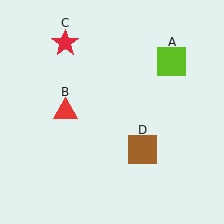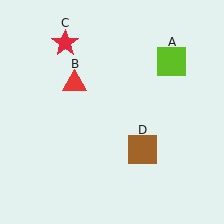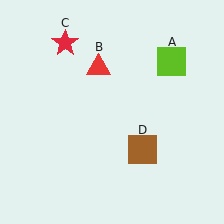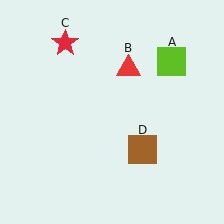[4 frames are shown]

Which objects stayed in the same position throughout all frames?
Lime square (object A) and red star (object C) and brown square (object D) remained stationary.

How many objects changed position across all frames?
1 object changed position: red triangle (object B).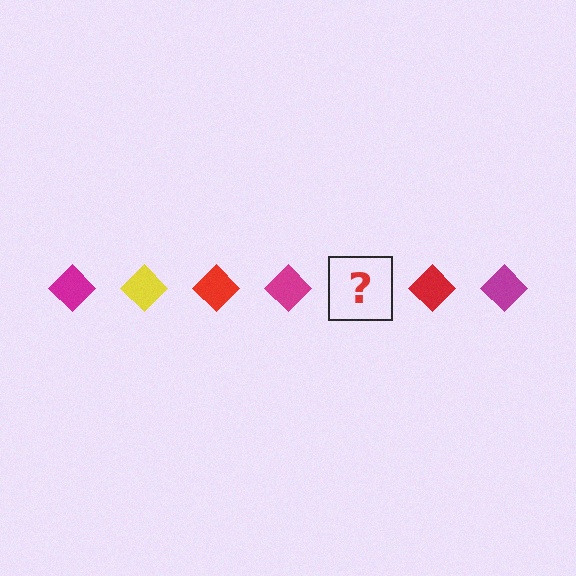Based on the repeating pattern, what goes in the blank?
The blank should be a yellow diamond.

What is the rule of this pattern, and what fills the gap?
The rule is that the pattern cycles through magenta, yellow, red diamonds. The gap should be filled with a yellow diamond.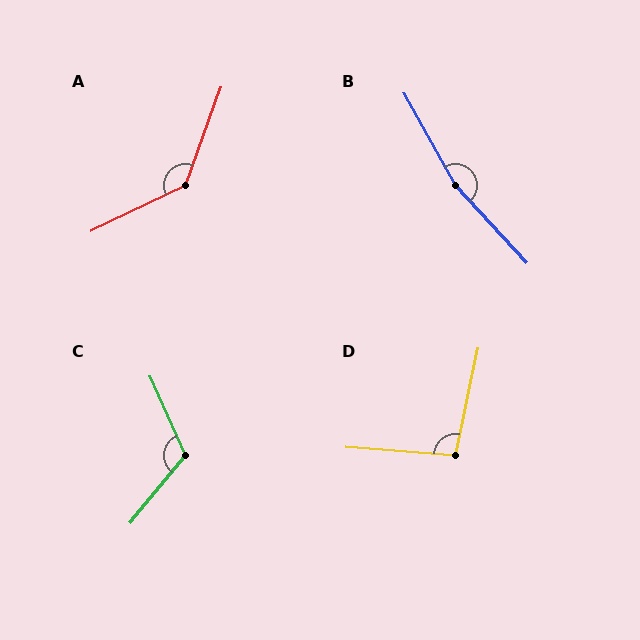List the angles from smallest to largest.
D (98°), C (117°), A (136°), B (166°).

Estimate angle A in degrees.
Approximately 136 degrees.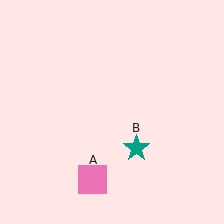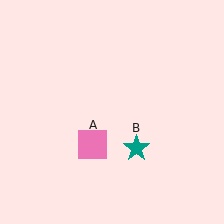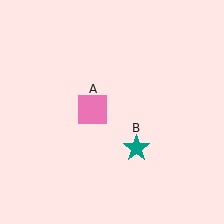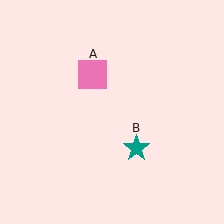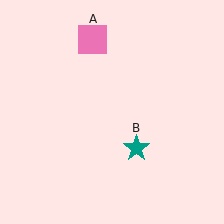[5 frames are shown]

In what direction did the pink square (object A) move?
The pink square (object A) moved up.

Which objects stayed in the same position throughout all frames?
Teal star (object B) remained stationary.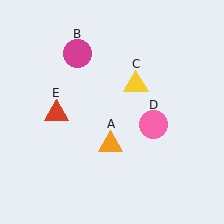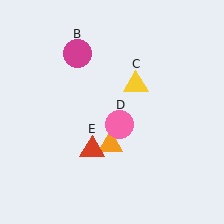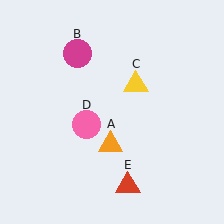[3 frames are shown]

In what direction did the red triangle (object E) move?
The red triangle (object E) moved down and to the right.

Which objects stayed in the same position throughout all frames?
Orange triangle (object A) and magenta circle (object B) and yellow triangle (object C) remained stationary.